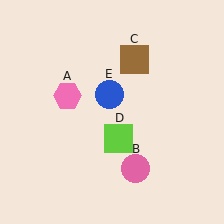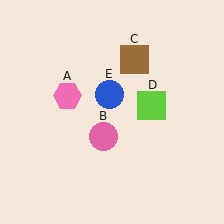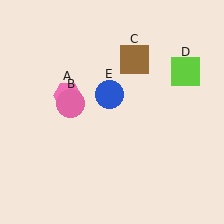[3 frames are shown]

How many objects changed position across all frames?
2 objects changed position: pink circle (object B), lime square (object D).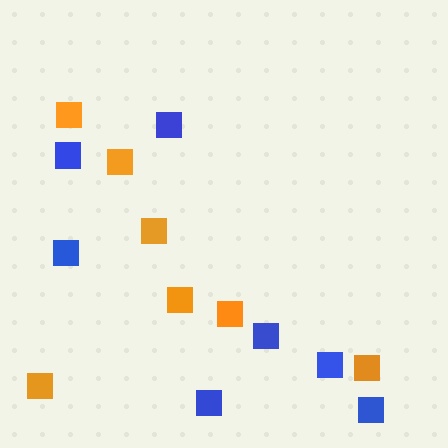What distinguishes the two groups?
There are 2 groups: one group of orange squares (7) and one group of blue squares (7).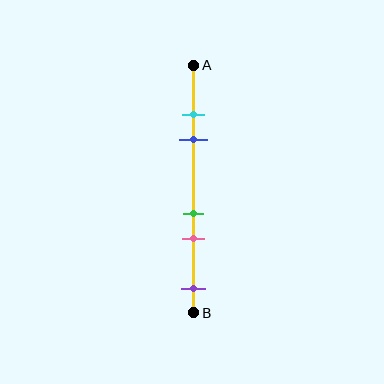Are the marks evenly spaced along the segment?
No, the marks are not evenly spaced.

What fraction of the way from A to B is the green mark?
The green mark is approximately 60% (0.6) of the way from A to B.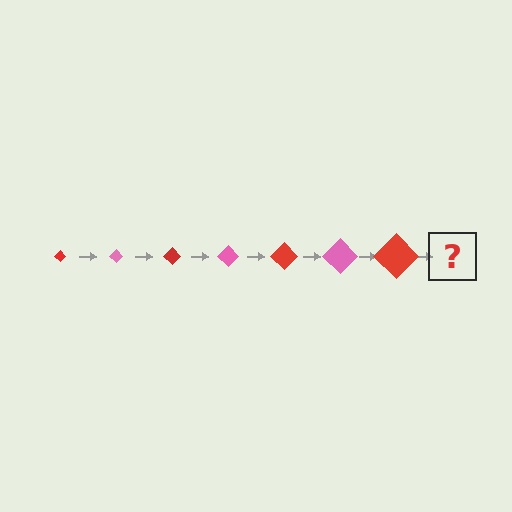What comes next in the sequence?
The next element should be a pink diamond, larger than the previous one.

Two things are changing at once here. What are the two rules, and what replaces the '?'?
The two rules are that the diamond grows larger each step and the color cycles through red and pink. The '?' should be a pink diamond, larger than the previous one.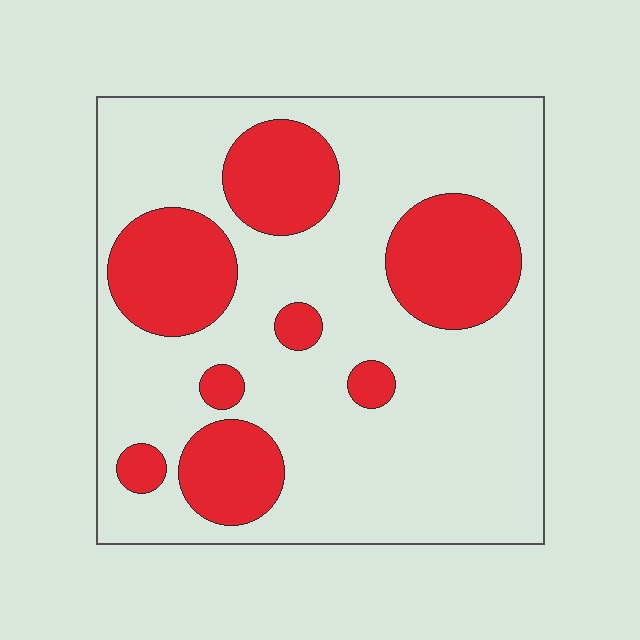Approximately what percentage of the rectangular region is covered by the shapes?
Approximately 25%.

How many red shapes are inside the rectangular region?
8.